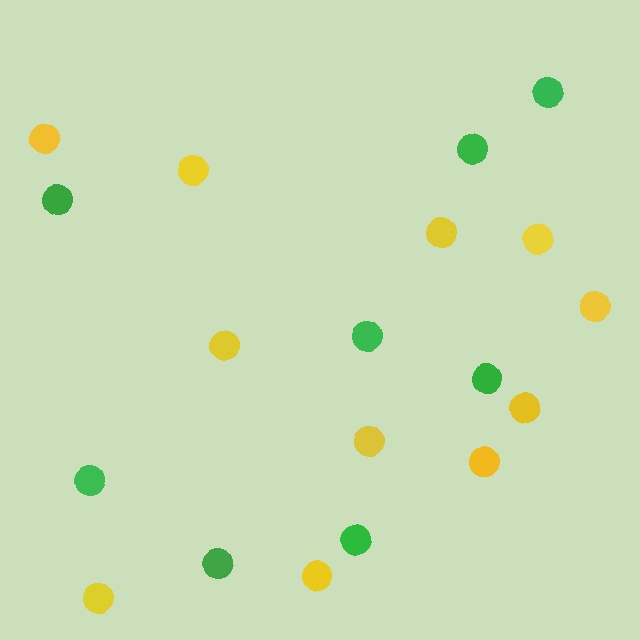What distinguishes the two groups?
There are 2 groups: one group of yellow circles (11) and one group of green circles (8).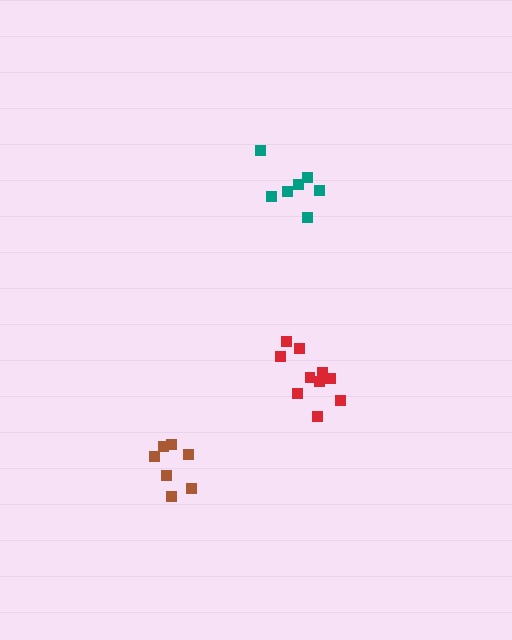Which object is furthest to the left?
The brown cluster is leftmost.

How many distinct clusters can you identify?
There are 3 distinct clusters.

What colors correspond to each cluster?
The clusters are colored: brown, red, teal.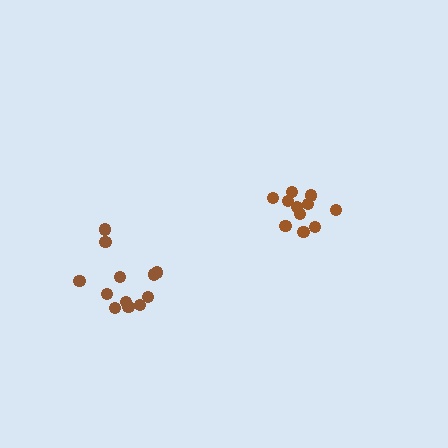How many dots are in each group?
Group 1: 12 dots, Group 2: 11 dots (23 total).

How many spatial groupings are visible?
There are 2 spatial groupings.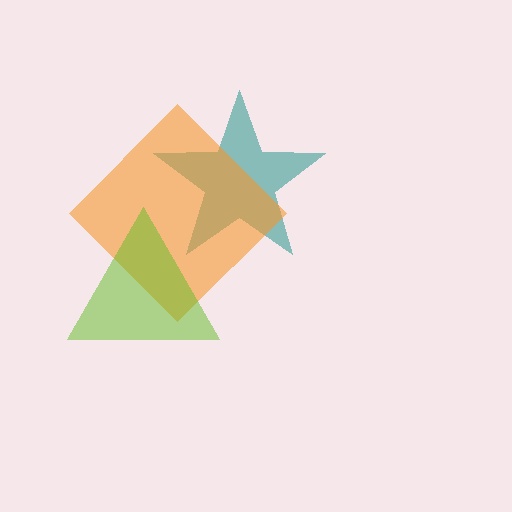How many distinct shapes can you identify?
There are 3 distinct shapes: a teal star, an orange diamond, a lime triangle.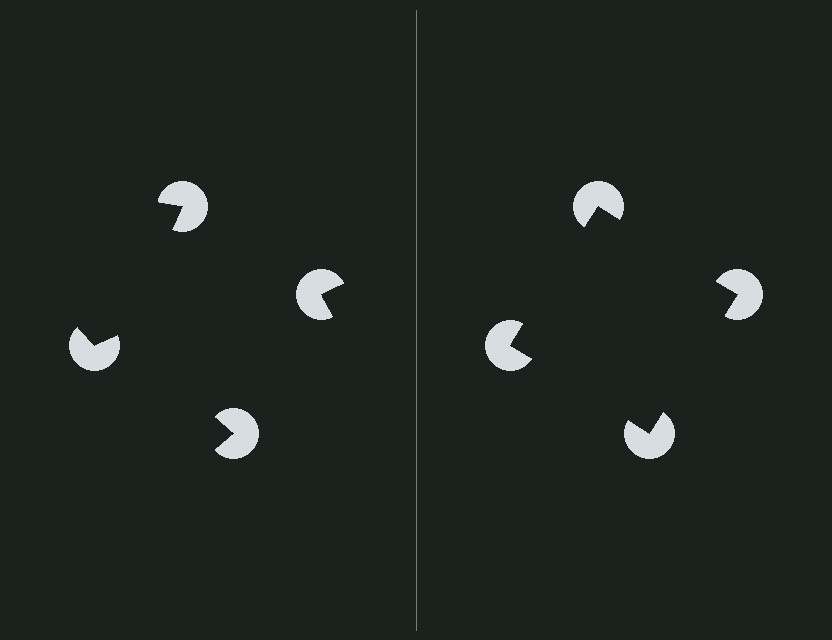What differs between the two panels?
The pac-man discs are positioned identically on both sides; only the wedge orientations differ. On the right they align to a square; on the left they are misaligned.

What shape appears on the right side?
An illusory square.